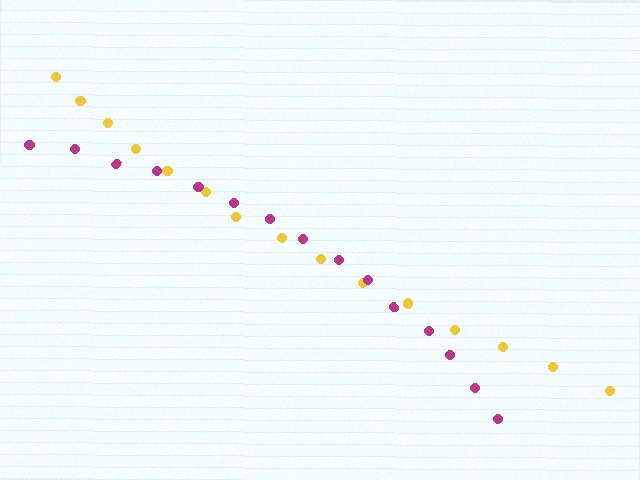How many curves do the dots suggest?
There are 2 distinct paths.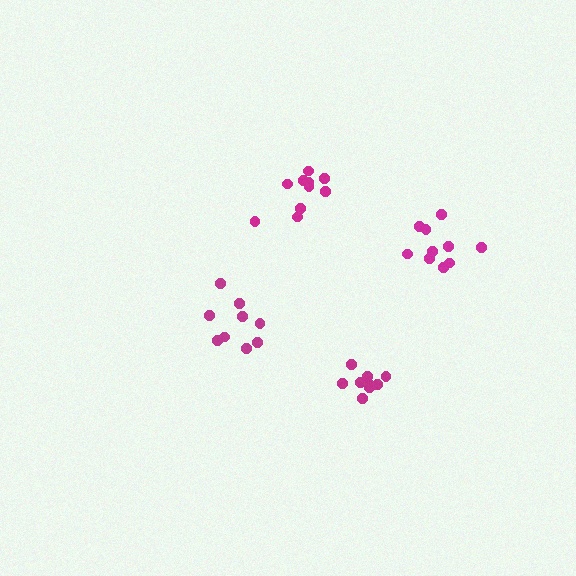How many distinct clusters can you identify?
There are 4 distinct clusters.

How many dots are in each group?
Group 1: 10 dots, Group 2: 9 dots, Group 3: 9 dots, Group 4: 10 dots (38 total).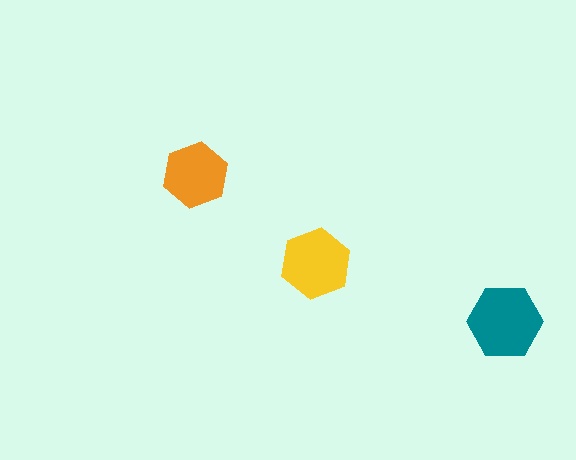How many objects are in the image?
There are 3 objects in the image.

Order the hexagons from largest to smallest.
the teal one, the yellow one, the orange one.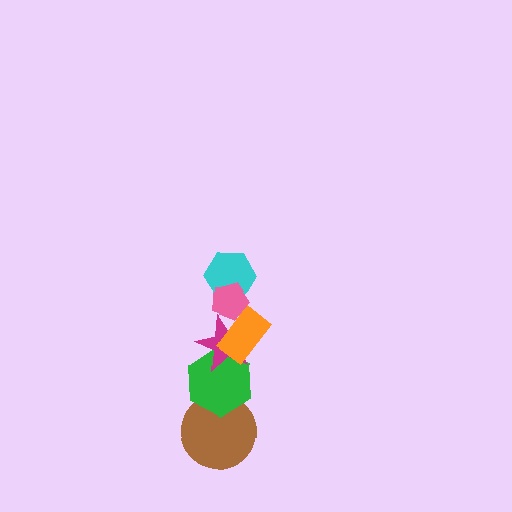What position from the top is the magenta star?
The magenta star is 4th from the top.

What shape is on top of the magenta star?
The orange rectangle is on top of the magenta star.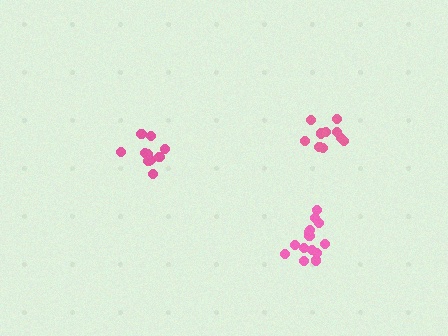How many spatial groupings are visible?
There are 3 spatial groupings.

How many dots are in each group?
Group 1: 14 dots, Group 2: 10 dots, Group 3: 10 dots (34 total).